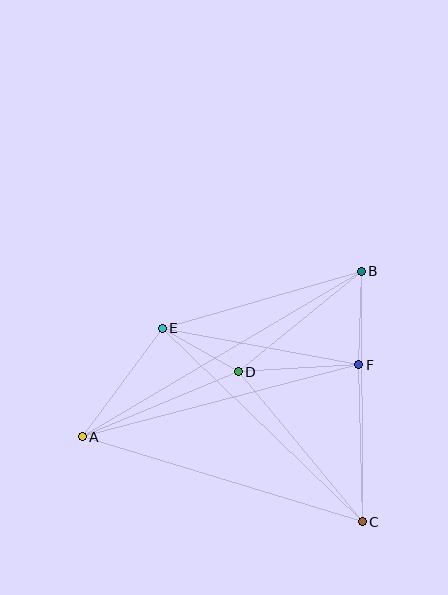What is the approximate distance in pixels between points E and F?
The distance between E and F is approximately 200 pixels.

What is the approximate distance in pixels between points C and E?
The distance between C and E is approximately 278 pixels.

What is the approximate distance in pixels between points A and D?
The distance between A and D is approximately 169 pixels.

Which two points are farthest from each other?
Points A and B are farthest from each other.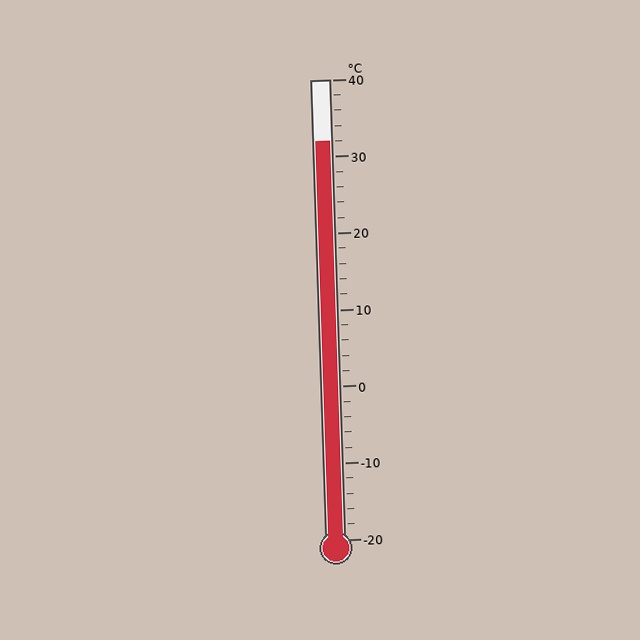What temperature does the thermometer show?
The thermometer shows approximately 32°C.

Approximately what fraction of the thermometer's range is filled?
The thermometer is filled to approximately 85% of its range.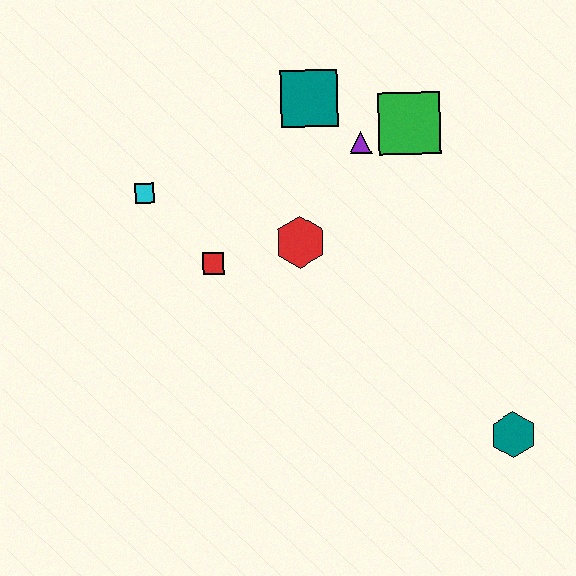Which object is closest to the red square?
The red hexagon is closest to the red square.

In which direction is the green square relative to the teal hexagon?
The green square is above the teal hexagon.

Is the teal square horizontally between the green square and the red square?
Yes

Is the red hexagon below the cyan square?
Yes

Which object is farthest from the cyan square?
The teal hexagon is farthest from the cyan square.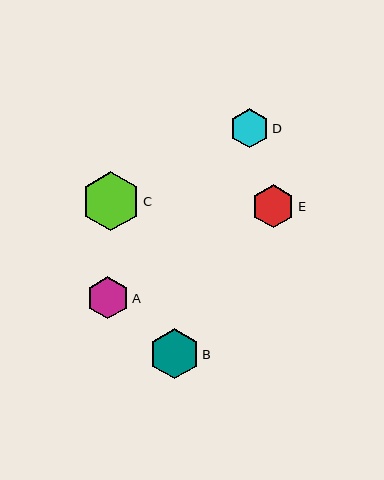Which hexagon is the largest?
Hexagon C is the largest with a size of approximately 59 pixels.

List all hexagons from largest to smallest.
From largest to smallest: C, B, E, A, D.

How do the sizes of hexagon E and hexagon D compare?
Hexagon E and hexagon D are approximately the same size.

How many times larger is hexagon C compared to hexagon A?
Hexagon C is approximately 1.4 times the size of hexagon A.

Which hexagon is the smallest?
Hexagon D is the smallest with a size of approximately 39 pixels.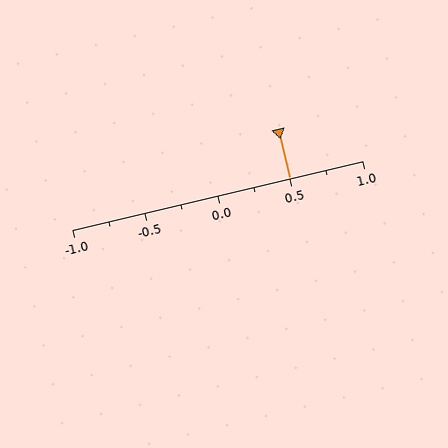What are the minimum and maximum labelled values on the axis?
The axis runs from -1.0 to 1.0.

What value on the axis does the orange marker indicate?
The marker indicates approximately 0.5.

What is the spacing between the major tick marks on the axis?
The major ticks are spaced 0.5 apart.